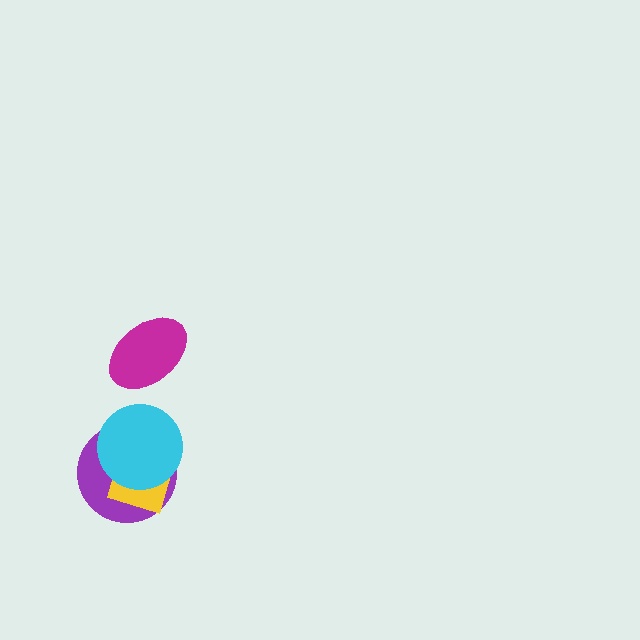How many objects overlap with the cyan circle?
2 objects overlap with the cyan circle.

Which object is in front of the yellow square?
The cyan circle is in front of the yellow square.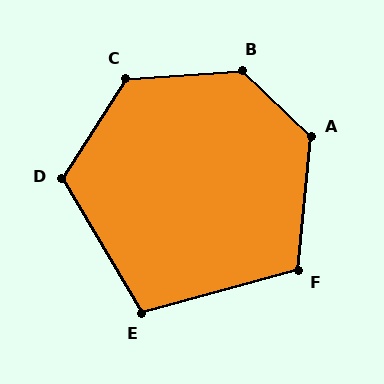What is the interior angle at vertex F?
Approximately 111 degrees (obtuse).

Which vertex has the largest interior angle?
B, at approximately 132 degrees.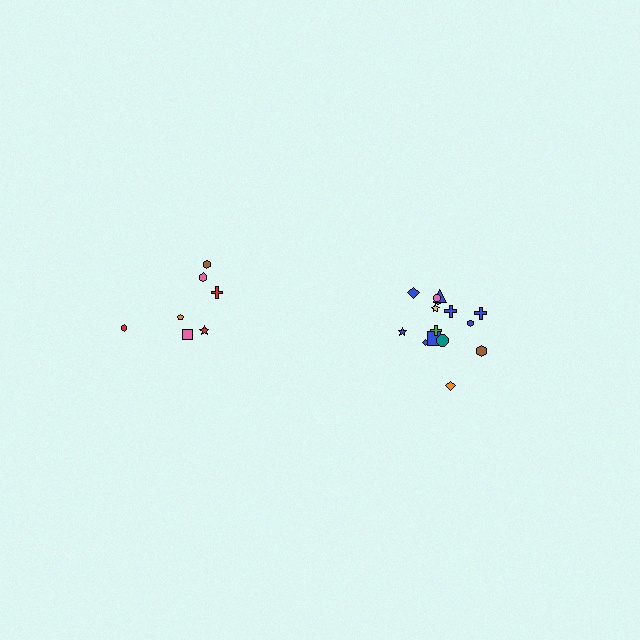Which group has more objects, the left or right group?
The right group.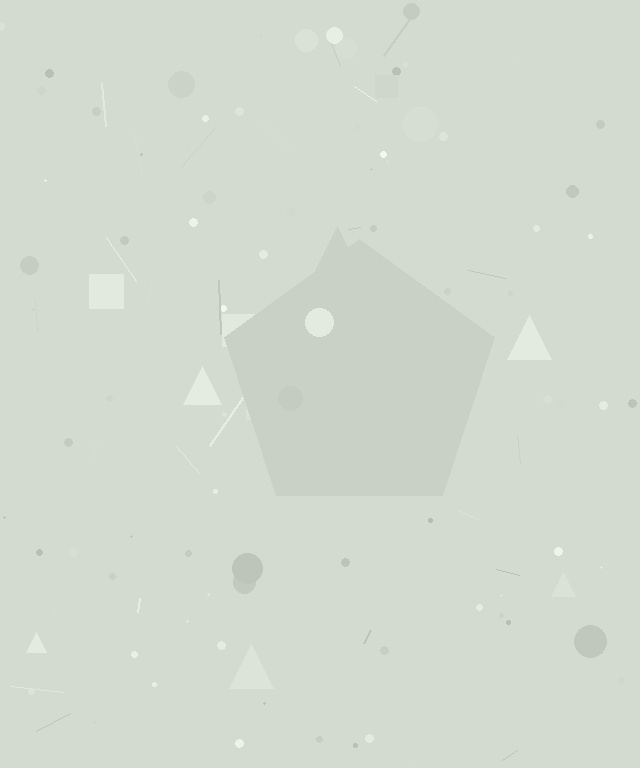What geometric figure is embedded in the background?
A pentagon is embedded in the background.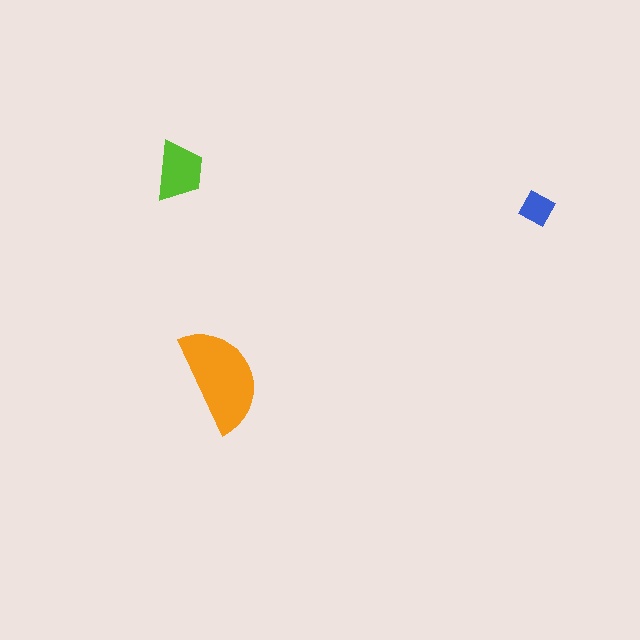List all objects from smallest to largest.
The blue diamond, the lime trapezoid, the orange semicircle.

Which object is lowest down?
The orange semicircle is bottommost.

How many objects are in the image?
There are 3 objects in the image.